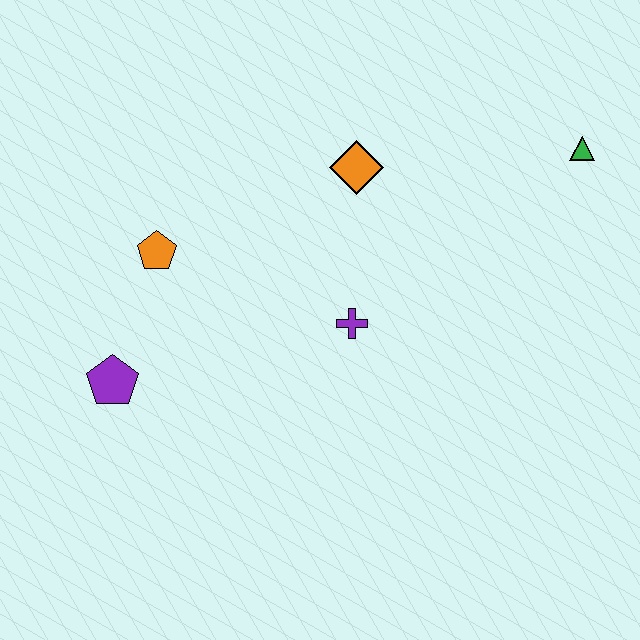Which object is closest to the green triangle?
The orange diamond is closest to the green triangle.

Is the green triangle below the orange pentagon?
No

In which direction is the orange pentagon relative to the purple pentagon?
The orange pentagon is above the purple pentagon.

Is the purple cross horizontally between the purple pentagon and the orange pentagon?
No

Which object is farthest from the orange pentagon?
The green triangle is farthest from the orange pentagon.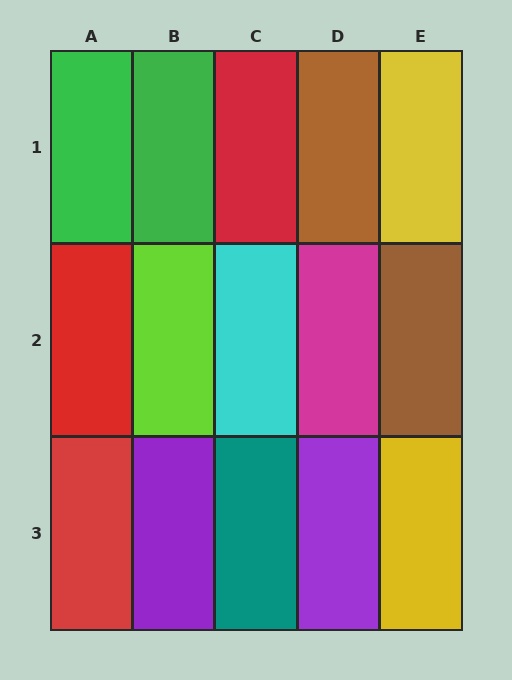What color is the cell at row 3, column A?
Red.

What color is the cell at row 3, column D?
Purple.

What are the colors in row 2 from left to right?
Red, lime, cyan, magenta, brown.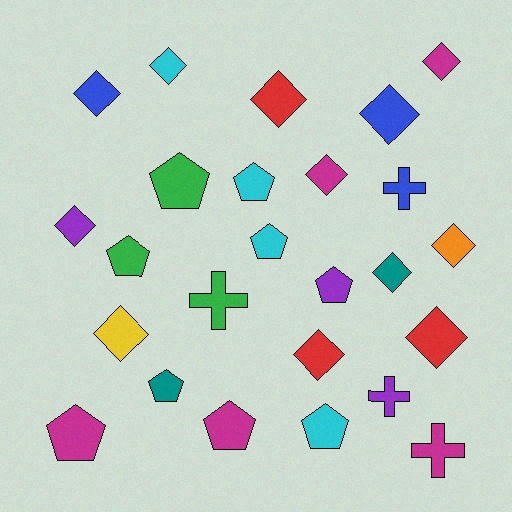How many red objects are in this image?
There are 3 red objects.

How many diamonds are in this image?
There are 12 diamonds.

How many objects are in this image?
There are 25 objects.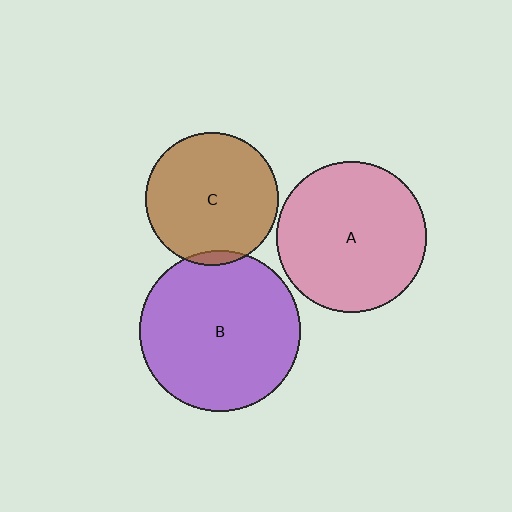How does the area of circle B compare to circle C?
Approximately 1.5 times.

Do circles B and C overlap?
Yes.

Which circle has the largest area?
Circle B (purple).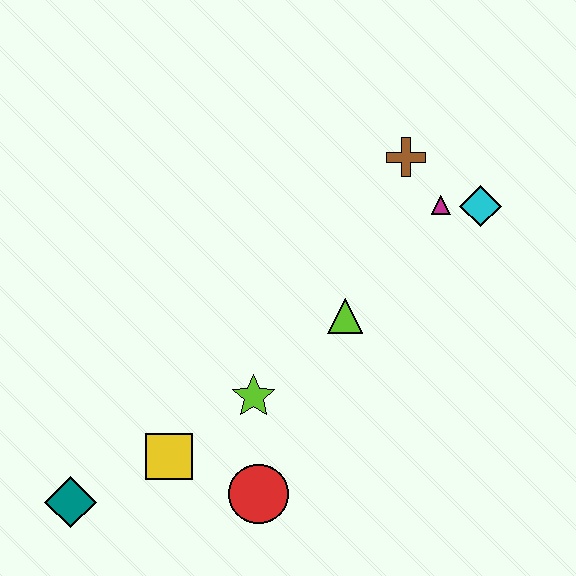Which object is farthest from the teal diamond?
The cyan diamond is farthest from the teal diamond.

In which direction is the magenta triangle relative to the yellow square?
The magenta triangle is to the right of the yellow square.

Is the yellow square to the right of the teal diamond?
Yes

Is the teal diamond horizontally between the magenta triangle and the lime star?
No